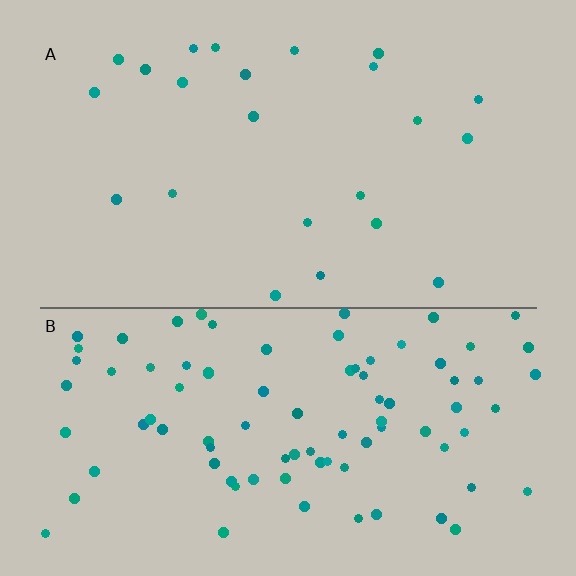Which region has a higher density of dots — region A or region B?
B (the bottom).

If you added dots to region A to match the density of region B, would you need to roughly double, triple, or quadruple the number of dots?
Approximately quadruple.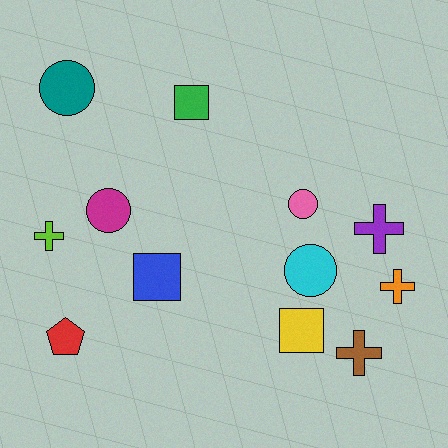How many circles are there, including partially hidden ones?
There are 4 circles.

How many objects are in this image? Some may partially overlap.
There are 12 objects.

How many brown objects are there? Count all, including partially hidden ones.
There is 1 brown object.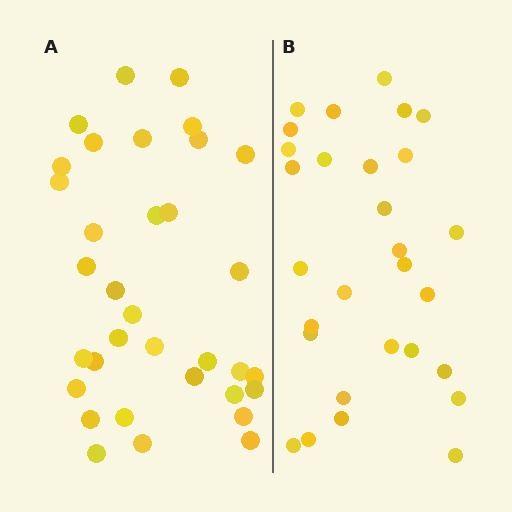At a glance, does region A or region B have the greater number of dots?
Region A (the left region) has more dots.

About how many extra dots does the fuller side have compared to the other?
Region A has about 5 more dots than region B.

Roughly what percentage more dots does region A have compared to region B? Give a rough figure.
About 15% more.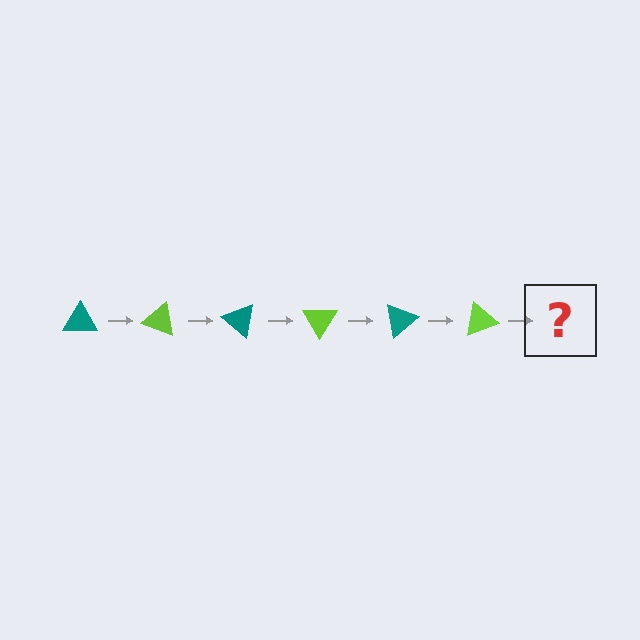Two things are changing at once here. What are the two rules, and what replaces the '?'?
The two rules are that it rotates 20 degrees each step and the color cycles through teal and lime. The '?' should be a teal triangle, rotated 120 degrees from the start.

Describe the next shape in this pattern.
It should be a teal triangle, rotated 120 degrees from the start.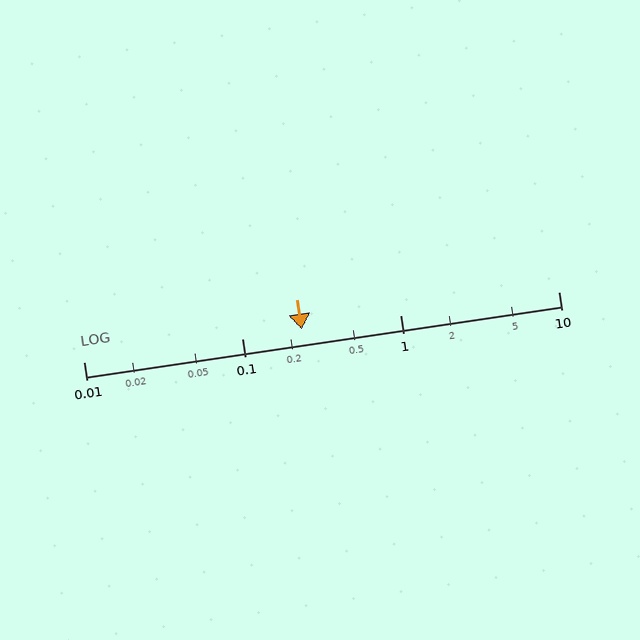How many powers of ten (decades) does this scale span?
The scale spans 3 decades, from 0.01 to 10.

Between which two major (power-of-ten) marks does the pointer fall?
The pointer is between 0.1 and 1.